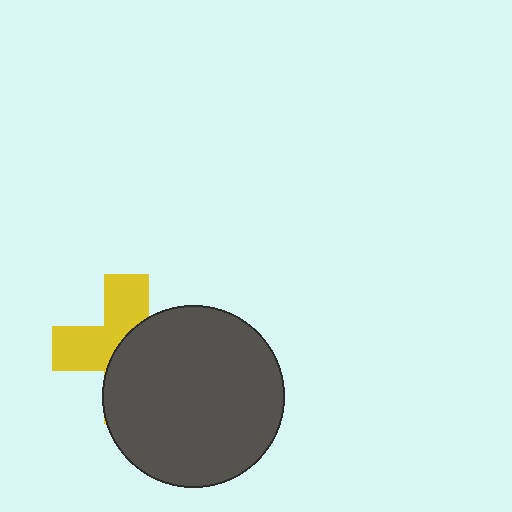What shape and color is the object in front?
The object in front is a dark gray circle.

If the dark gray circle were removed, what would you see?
You would see the complete yellow cross.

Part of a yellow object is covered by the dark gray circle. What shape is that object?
It is a cross.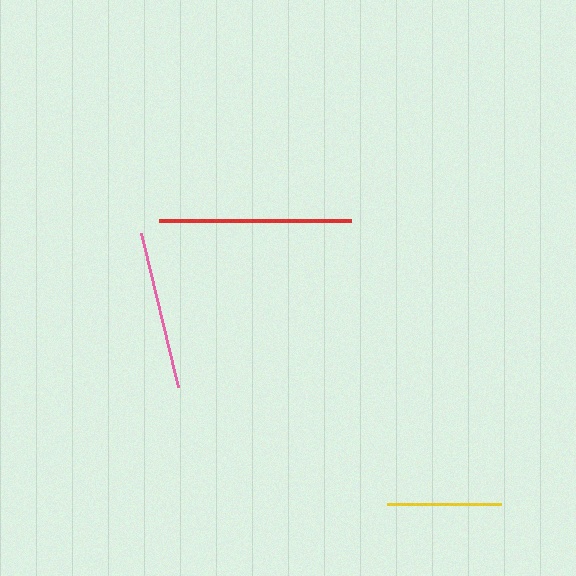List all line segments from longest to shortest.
From longest to shortest: red, pink, yellow.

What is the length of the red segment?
The red segment is approximately 192 pixels long.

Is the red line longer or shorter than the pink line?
The red line is longer than the pink line.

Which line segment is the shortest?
The yellow line is the shortest at approximately 114 pixels.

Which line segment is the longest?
The red line is the longest at approximately 192 pixels.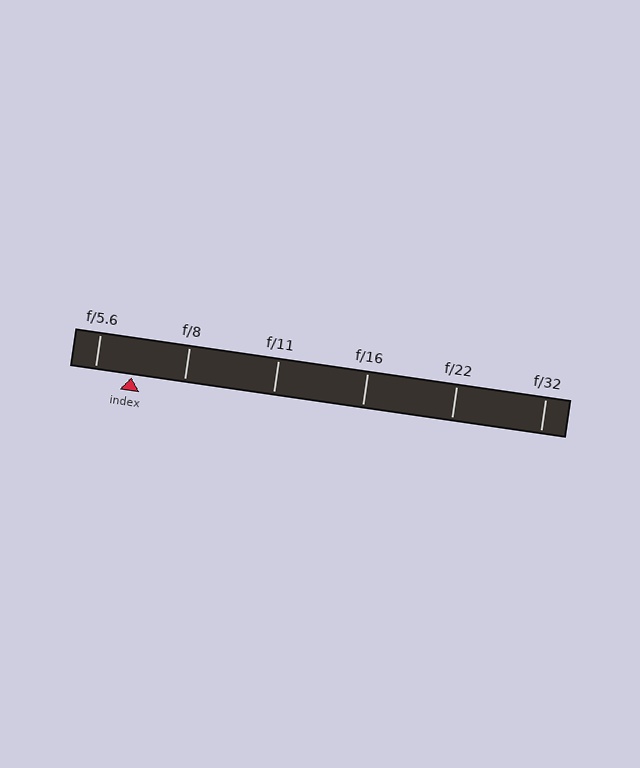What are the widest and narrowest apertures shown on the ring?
The widest aperture shown is f/5.6 and the narrowest is f/32.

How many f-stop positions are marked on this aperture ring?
There are 6 f-stop positions marked.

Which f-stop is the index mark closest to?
The index mark is closest to f/5.6.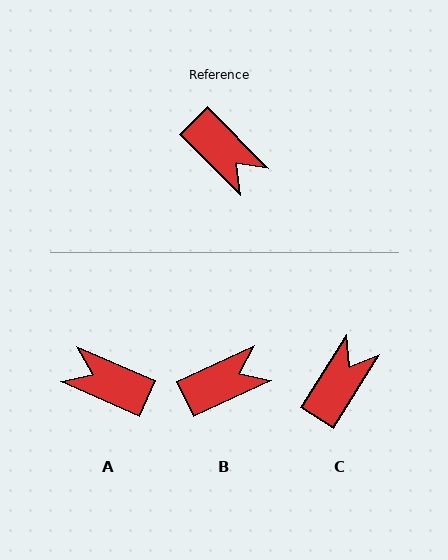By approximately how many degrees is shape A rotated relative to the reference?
Approximately 158 degrees clockwise.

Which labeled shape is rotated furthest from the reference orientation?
A, about 158 degrees away.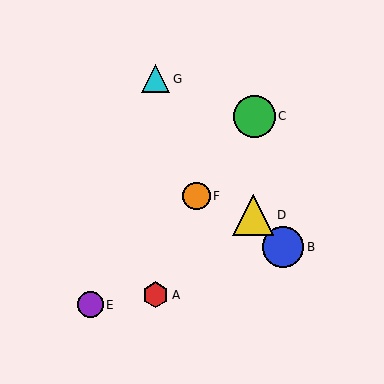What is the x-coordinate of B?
Object B is at x≈283.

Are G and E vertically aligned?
No, G is at x≈156 and E is at x≈90.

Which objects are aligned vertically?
Objects A, G are aligned vertically.